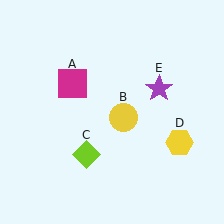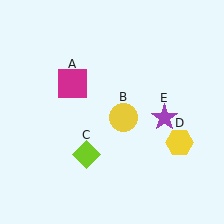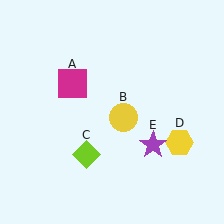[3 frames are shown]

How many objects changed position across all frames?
1 object changed position: purple star (object E).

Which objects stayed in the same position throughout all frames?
Magenta square (object A) and yellow circle (object B) and lime diamond (object C) and yellow hexagon (object D) remained stationary.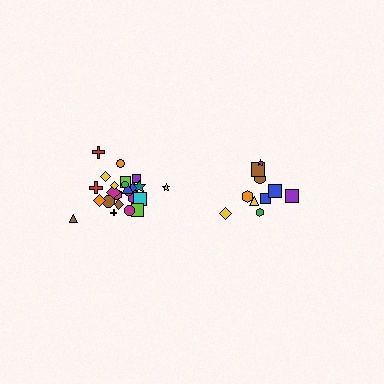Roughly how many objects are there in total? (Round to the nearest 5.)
Roughly 35 objects in total.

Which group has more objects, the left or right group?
The left group.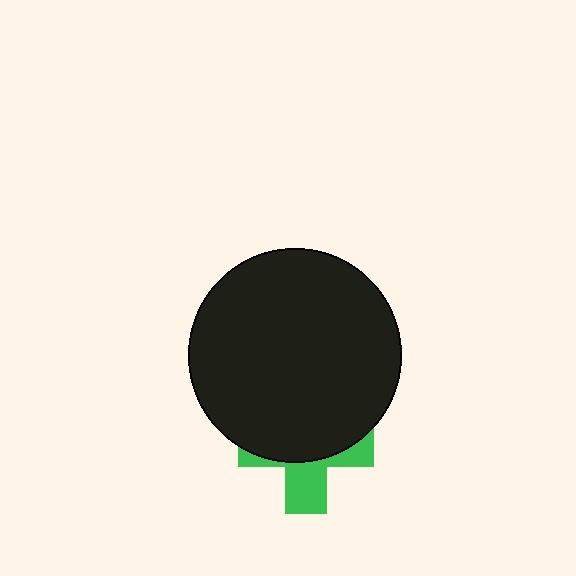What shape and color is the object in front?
The object in front is a black circle.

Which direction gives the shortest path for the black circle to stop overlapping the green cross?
Moving up gives the shortest separation.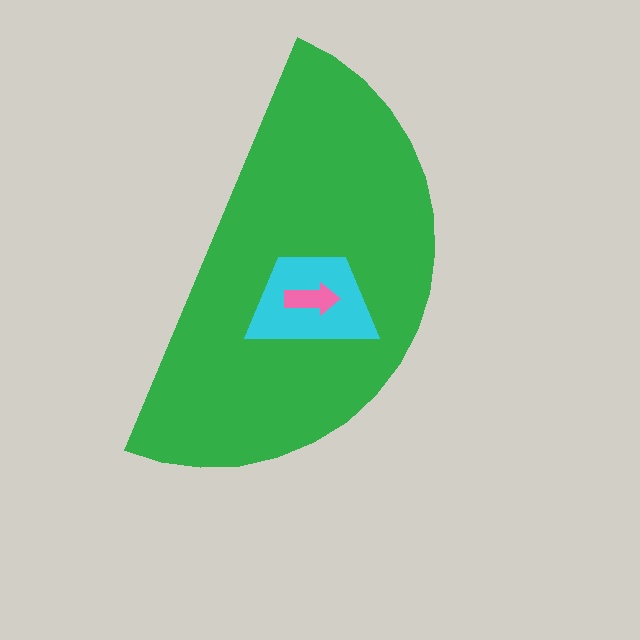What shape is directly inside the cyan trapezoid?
The pink arrow.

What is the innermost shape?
The pink arrow.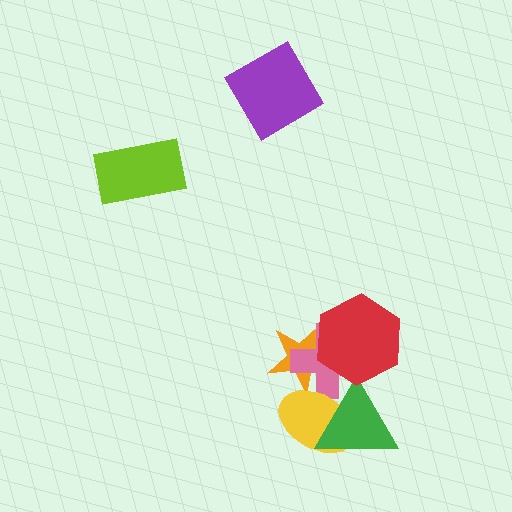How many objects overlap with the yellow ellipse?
3 objects overlap with the yellow ellipse.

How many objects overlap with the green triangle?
3 objects overlap with the green triangle.